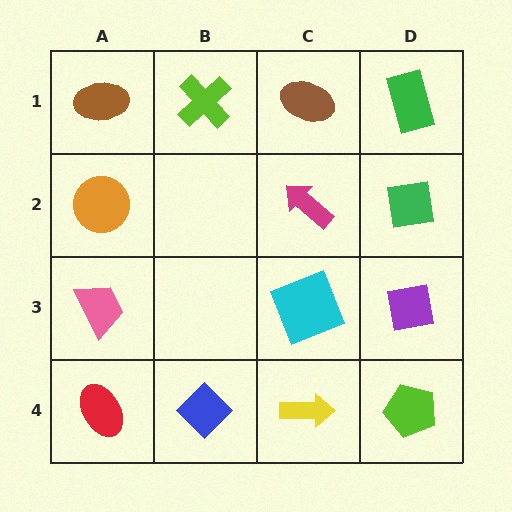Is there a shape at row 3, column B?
No, that cell is empty.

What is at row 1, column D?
A green rectangle.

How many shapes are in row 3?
3 shapes.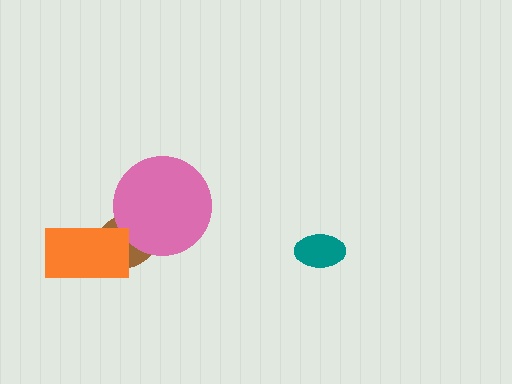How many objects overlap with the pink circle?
1 object overlaps with the pink circle.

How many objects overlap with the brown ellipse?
2 objects overlap with the brown ellipse.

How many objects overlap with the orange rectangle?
1 object overlaps with the orange rectangle.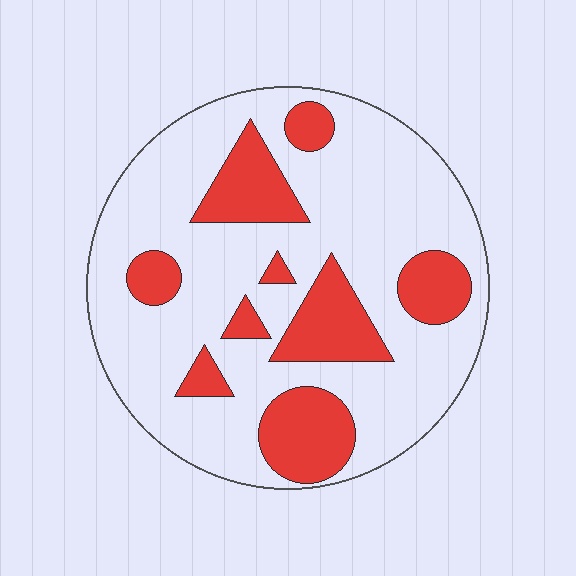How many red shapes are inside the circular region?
9.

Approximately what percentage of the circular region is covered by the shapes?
Approximately 25%.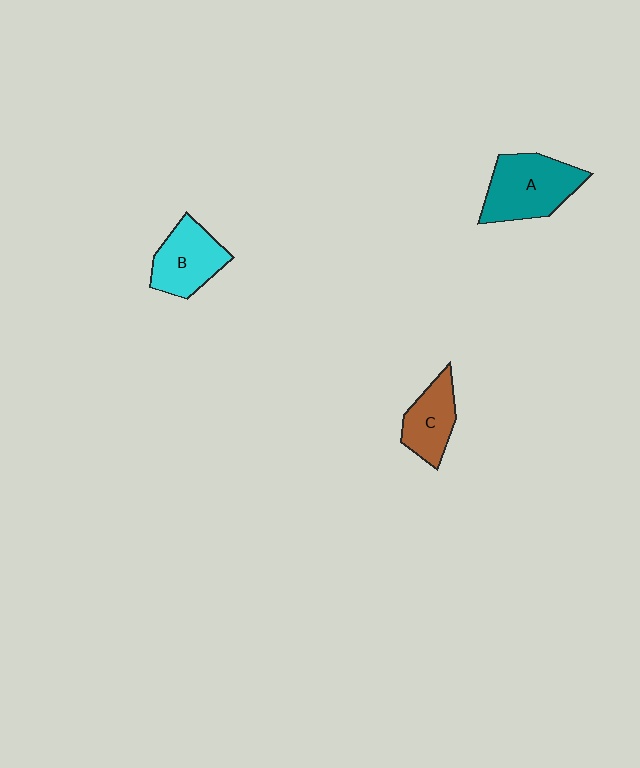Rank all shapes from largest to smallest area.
From largest to smallest: A (teal), B (cyan), C (brown).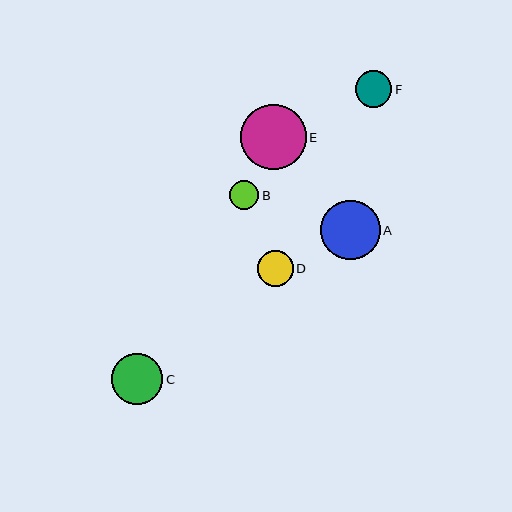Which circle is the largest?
Circle E is the largest with a size of approximately 65 pixels.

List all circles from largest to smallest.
From largest to smallest: E, A, C, F, D, B.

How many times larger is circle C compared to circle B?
Circle C is approximately 1.8 times the size of circle B.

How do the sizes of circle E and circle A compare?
Circle E and circle A are approximately the same size.